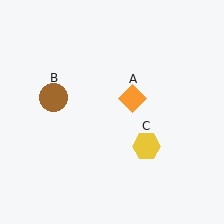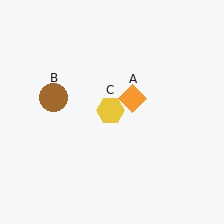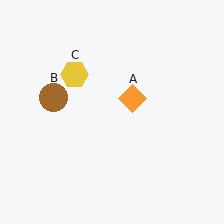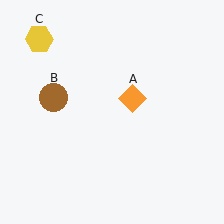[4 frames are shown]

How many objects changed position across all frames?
1 object changed position: yellow hexagon (object C).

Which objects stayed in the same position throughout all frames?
Orange diamond (object A) and brown circle (object B) remained stationary.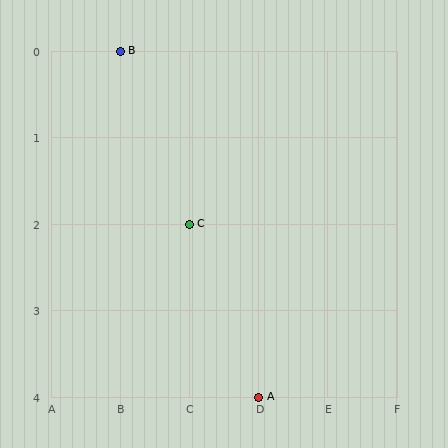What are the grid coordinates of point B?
Point B is at grid coordinates (B, 0).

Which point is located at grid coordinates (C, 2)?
Point C is at (C, 2).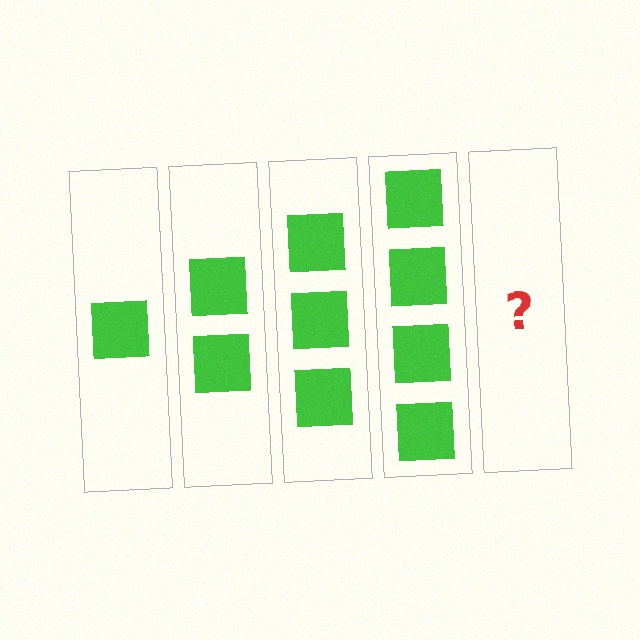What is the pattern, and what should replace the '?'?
The pattern is that each step adds one more square. The '?' should be 5 squares.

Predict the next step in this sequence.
The next step is 5 squares.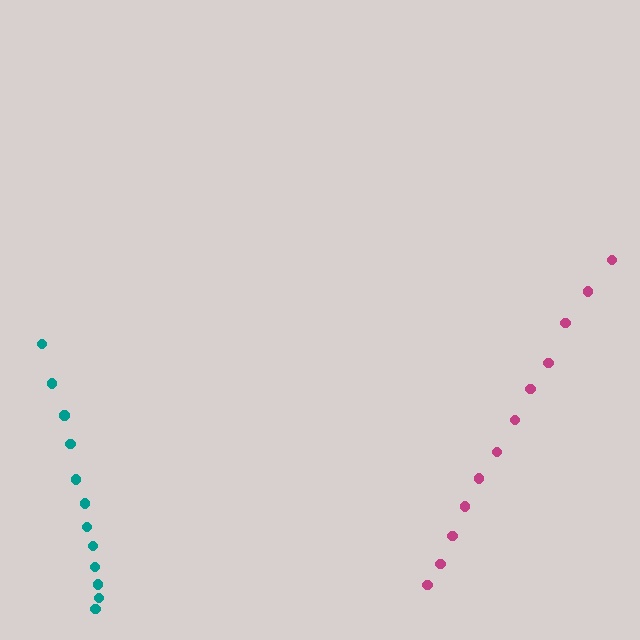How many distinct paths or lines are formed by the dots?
There are 2 distinct paths.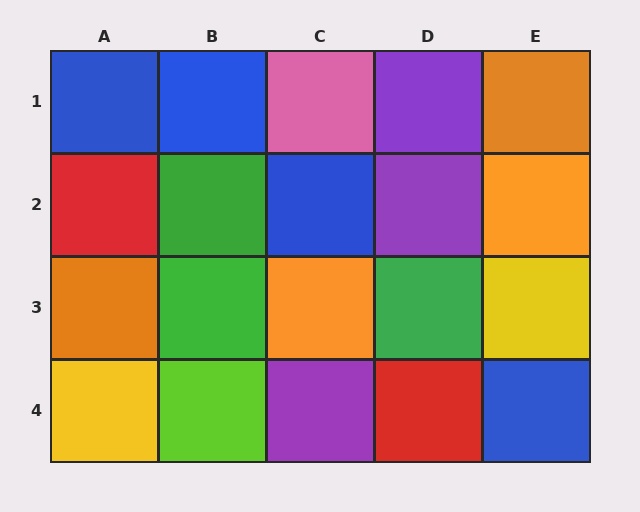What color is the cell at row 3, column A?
Orange.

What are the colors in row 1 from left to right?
Blue, blue, pink, purple, orange.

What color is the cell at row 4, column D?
Red.